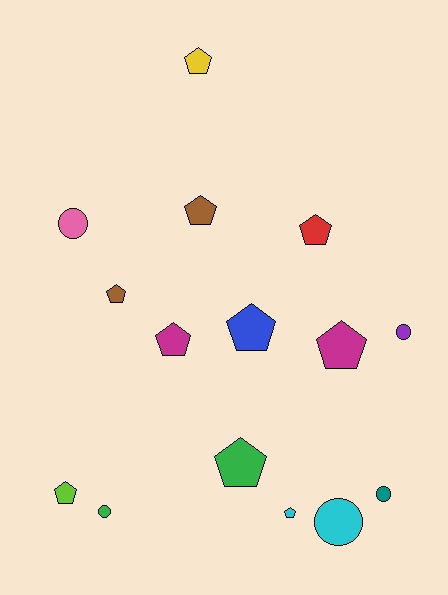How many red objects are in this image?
There is 1 red object.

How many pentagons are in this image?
There are 10 pentagons.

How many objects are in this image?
There are 15 objects.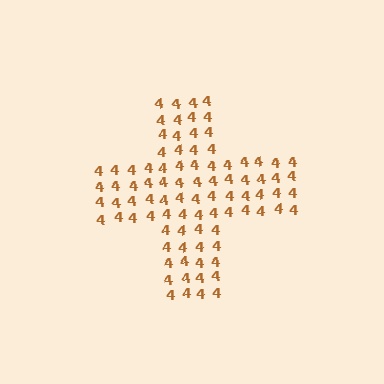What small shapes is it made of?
It is made of small digit 4's.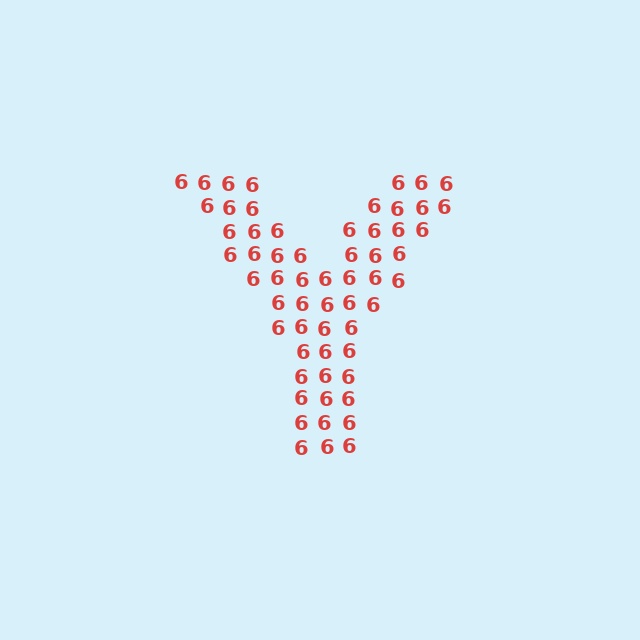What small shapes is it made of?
It is made of small digit 6's.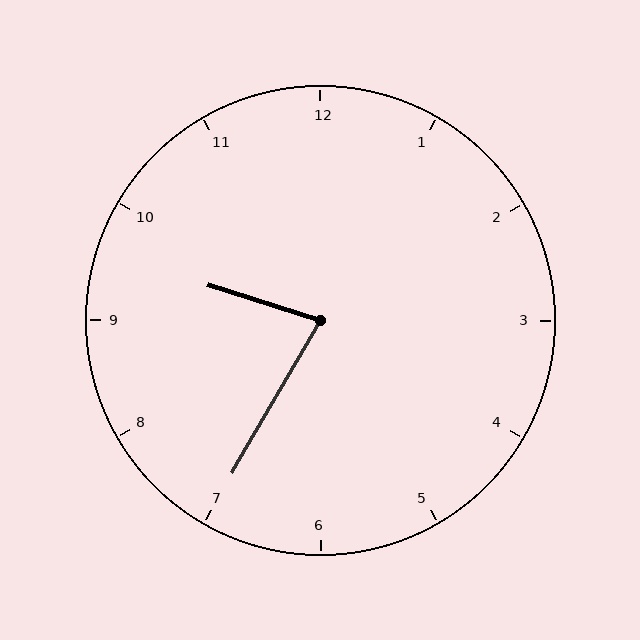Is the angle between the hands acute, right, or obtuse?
It is acute.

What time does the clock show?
9:35.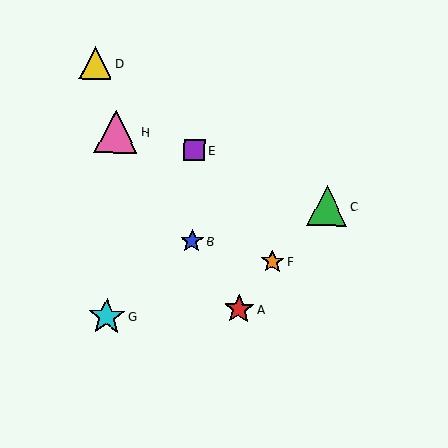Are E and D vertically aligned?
No, E is at x≈195 and D is at x≈95.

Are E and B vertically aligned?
Yes, both are at x≈195.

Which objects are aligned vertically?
Objects B, E are aligned vertically.